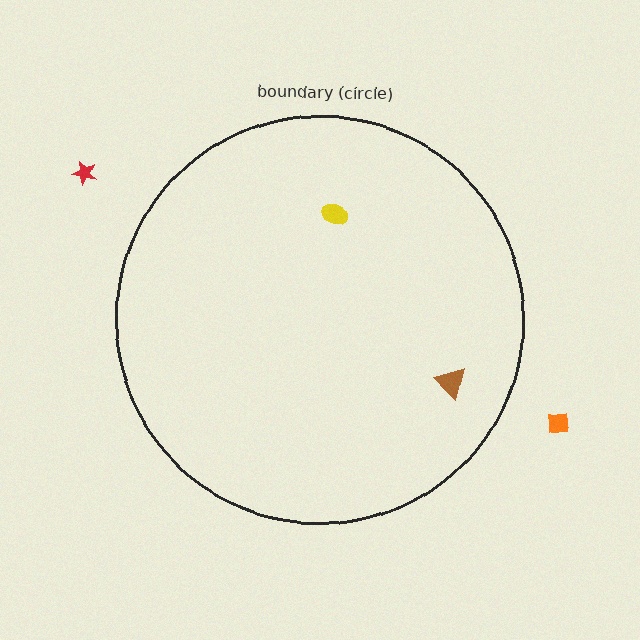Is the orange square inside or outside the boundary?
Outside.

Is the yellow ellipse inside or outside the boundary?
Inside.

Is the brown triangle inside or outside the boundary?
Inside.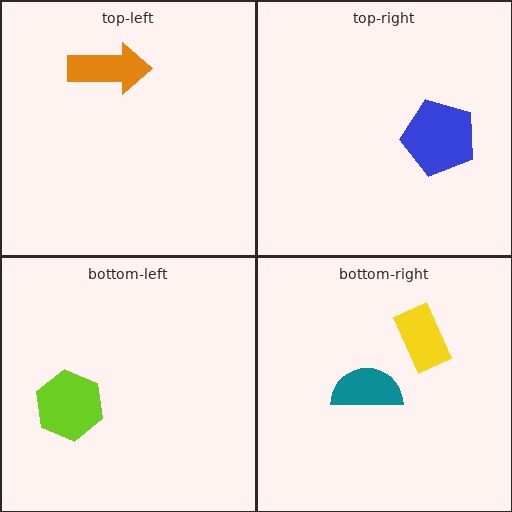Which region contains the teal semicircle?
The bottom-right region.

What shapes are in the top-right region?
The blue pentagon.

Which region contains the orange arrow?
The top-left region.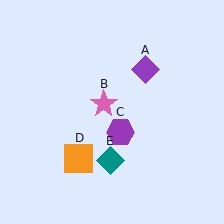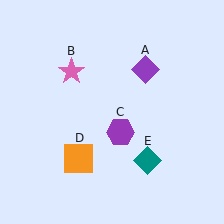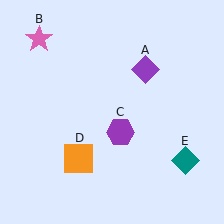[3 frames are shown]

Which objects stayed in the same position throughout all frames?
Purple diamond (object A) and purple hexagon (object C) and orange square (object D) remained stationary.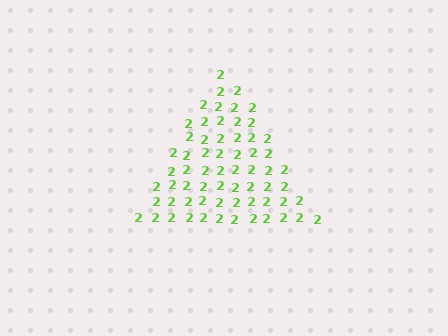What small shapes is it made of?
It is made of small digit 2's.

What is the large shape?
The large shape is a triangle.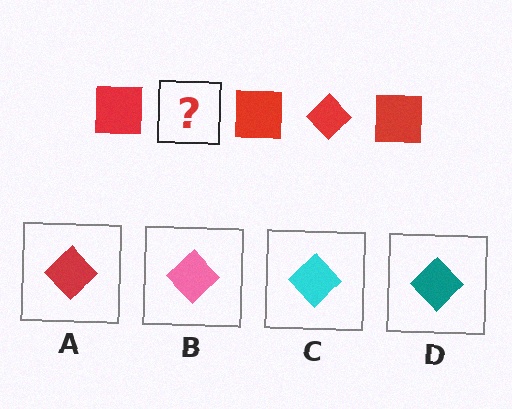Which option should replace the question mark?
Option A.